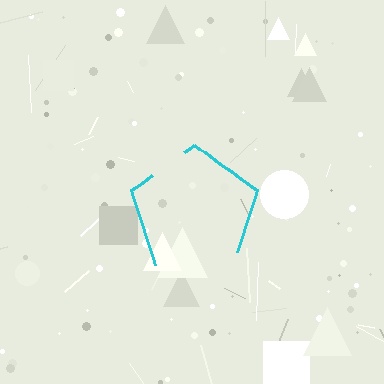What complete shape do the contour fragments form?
The contour fragments form a pentagon.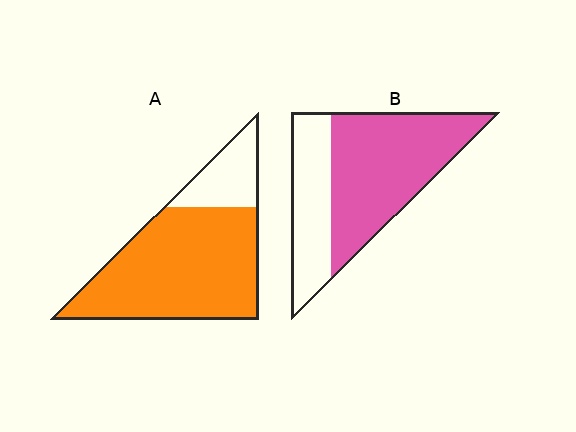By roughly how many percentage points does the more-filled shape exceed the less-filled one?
By roughly 15 percentage points (A over B).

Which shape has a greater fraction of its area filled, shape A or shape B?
Shape A.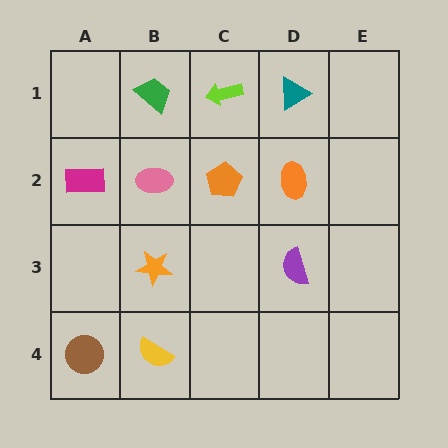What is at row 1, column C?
A lime arrow.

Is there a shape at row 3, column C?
No, that cell is empty.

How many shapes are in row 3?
2 shapes.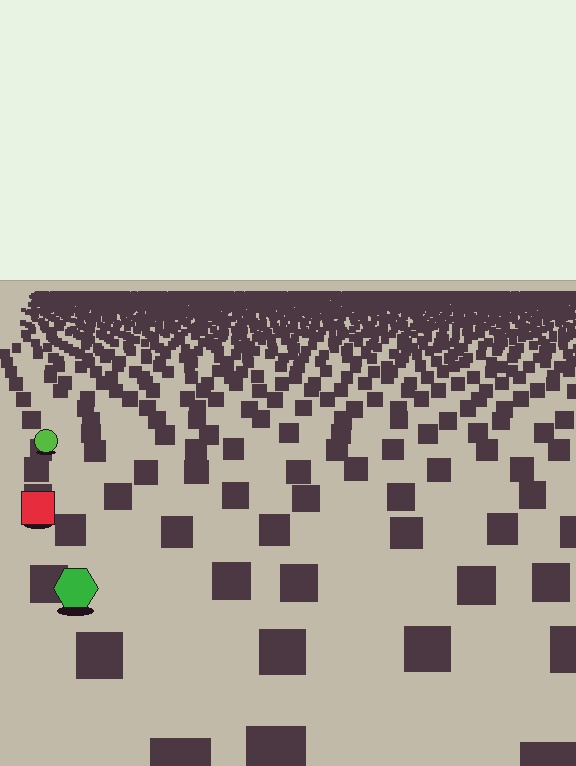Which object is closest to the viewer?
The green hexagon is closest. The texture marks near it are larger and more spread out.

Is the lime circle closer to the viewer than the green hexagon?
No. The green hexagon is closer — you can tell from the texture gradient: the ground texture is coarser near it.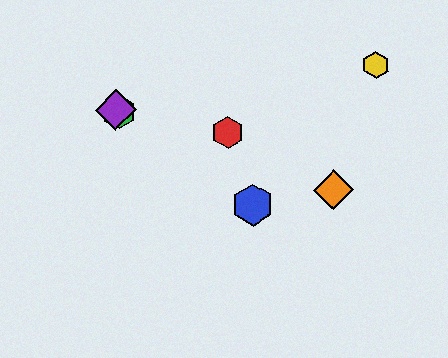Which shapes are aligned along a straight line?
The blue hexagon, the green hexagon, the purple diamond are aligned along a straight line.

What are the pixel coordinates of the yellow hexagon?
The yellow hexagon is at (376, 65).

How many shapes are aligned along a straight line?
3 shapes (the blue hexagon, the green hexagon, the purple diamond) are aligned along a straight line.